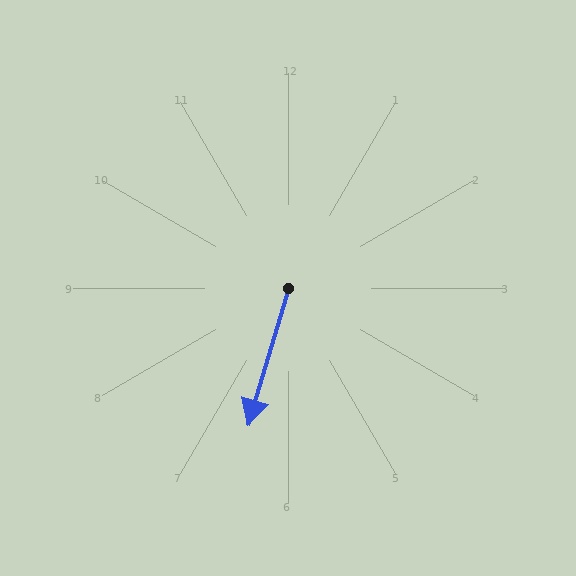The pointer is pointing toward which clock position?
Roughly 7 o'clock.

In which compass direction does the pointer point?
South.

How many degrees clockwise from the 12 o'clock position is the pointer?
Approximately 196 degrees.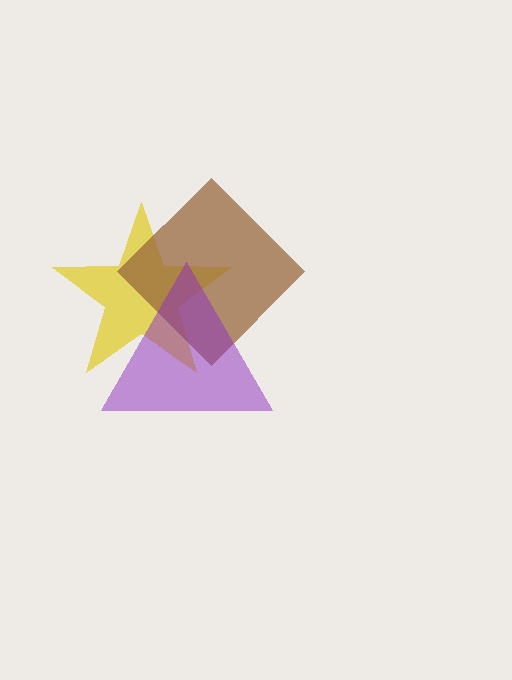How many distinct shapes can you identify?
There are 3 distinct shapes: a yellow star, a brown diamond, a purple triangle.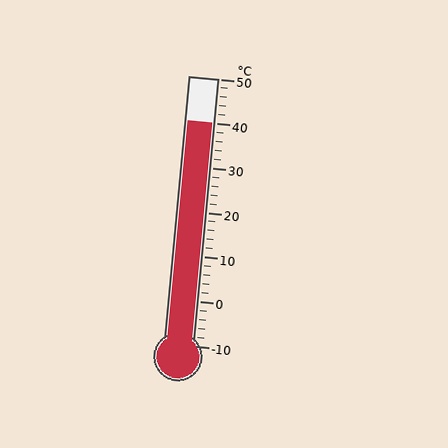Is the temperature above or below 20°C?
The temperature is above 20°C.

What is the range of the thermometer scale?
The thermometer scale ranges from -10°C to 50°C.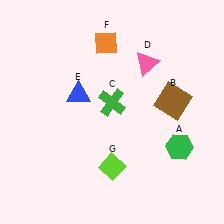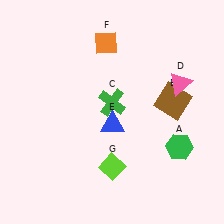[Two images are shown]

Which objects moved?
The objects that moved are: the pink triangle (D), the blue triangle (E).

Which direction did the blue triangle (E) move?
The blue triangle (E) moved right.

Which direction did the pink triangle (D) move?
The pink triangle (D) moved right.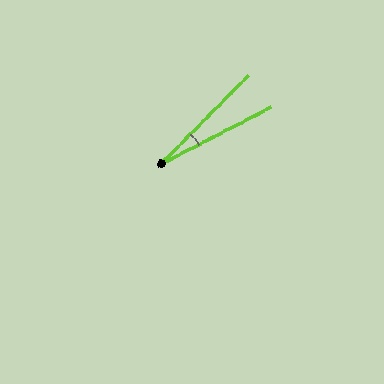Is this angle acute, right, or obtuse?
It is acute.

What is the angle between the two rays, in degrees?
Approximately 18 degrees.